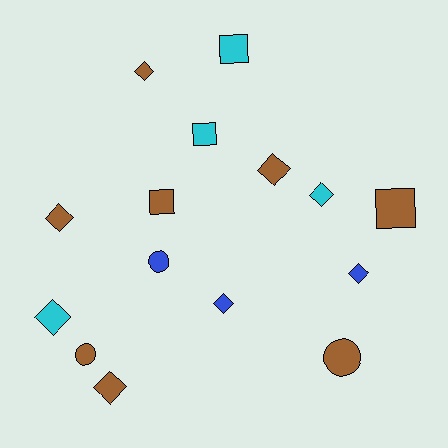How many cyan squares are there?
There are 2 cyan squares.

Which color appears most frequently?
Brown, with 8 objects.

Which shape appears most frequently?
Diamond, with 8 objects.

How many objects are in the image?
There are 15 objects.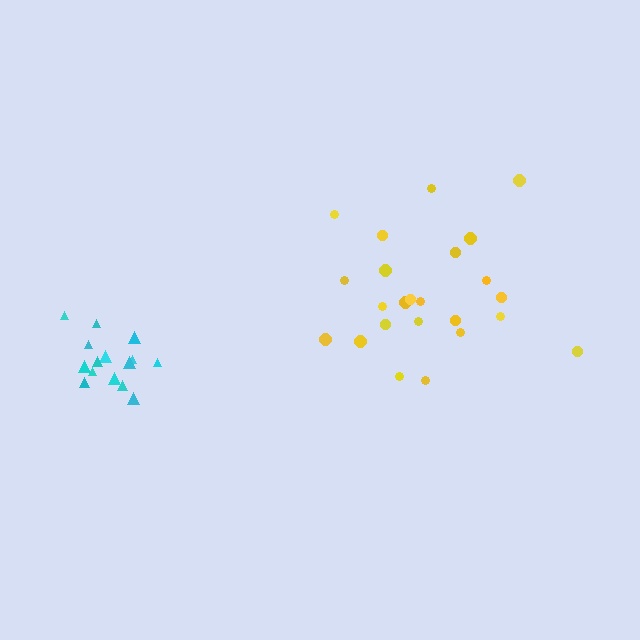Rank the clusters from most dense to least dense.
cyan, yellow.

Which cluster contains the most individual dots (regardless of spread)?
Yellow (24).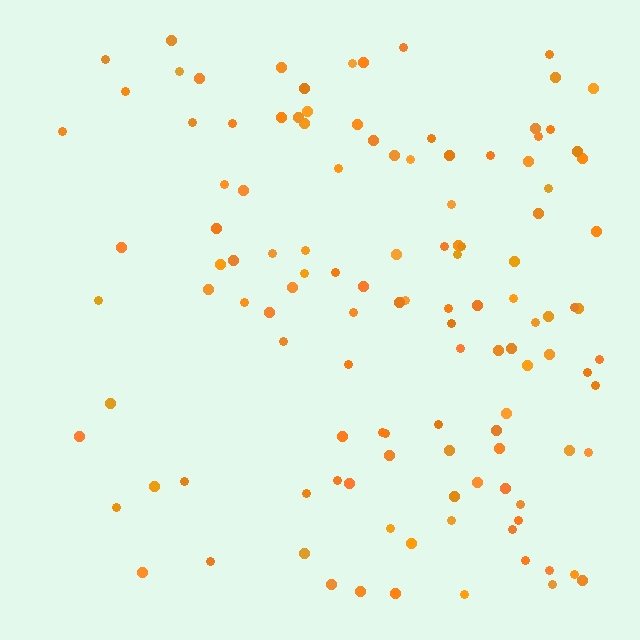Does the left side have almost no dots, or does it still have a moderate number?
Still a moderate number, just noticeably fewer than the right.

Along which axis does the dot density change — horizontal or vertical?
Horizontal.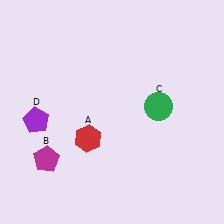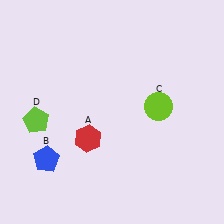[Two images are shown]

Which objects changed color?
B changed from magenta to blue. C changed from green to lime. D changed from purple to lime.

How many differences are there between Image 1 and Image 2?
There are 3 differences between the two images.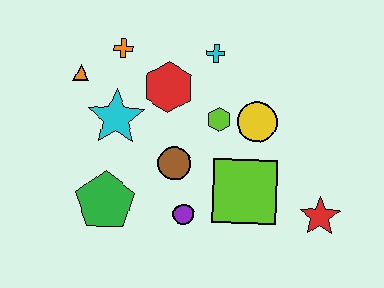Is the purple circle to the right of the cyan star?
Yes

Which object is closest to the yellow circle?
The lime hexagon is closest to the yellow circle.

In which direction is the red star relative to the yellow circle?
The red star is below the yellow circle.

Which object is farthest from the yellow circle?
The orange triangle is farthest from the yellow circle.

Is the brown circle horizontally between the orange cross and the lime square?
Yes